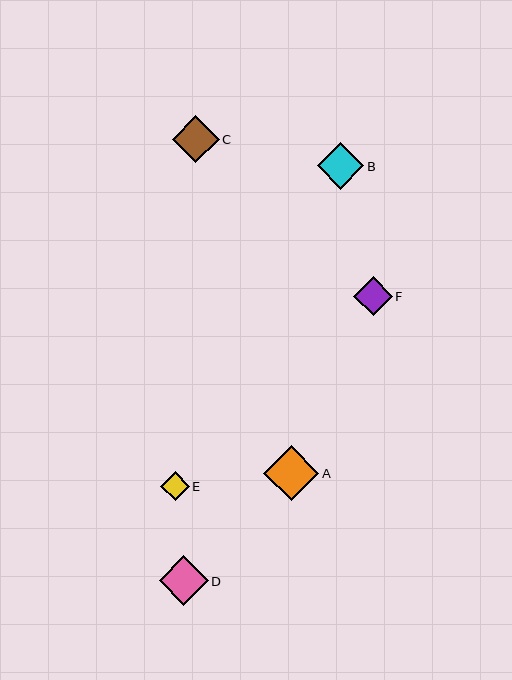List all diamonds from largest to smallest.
From largest to smallest: A, D, C, B, F, E.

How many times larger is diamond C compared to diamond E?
Diamond C is approximately 1.6 times the size of diamond E.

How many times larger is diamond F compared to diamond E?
Diamond F is approximately 1.3 times the size of diamond E.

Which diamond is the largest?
Diamond A is the largest with a size of approximately 55 pixels.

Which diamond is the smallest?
Diamond E is the smallest with a size of approximately 29 pixels.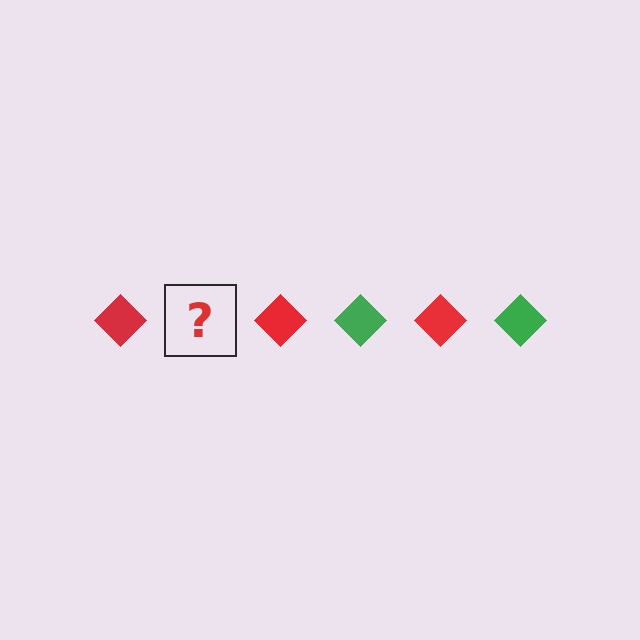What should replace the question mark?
The question mark should be replaced with a green diamond.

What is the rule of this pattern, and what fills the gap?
The rule is that the pattern cycles through red, green diamonds. The gap should be filled with a green diamond.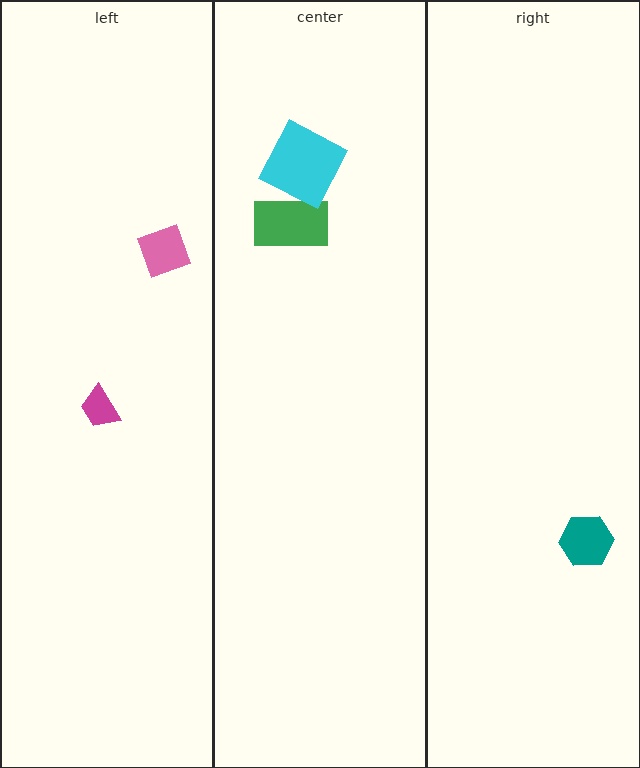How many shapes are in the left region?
2.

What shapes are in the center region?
The green rectangle, the cyan square.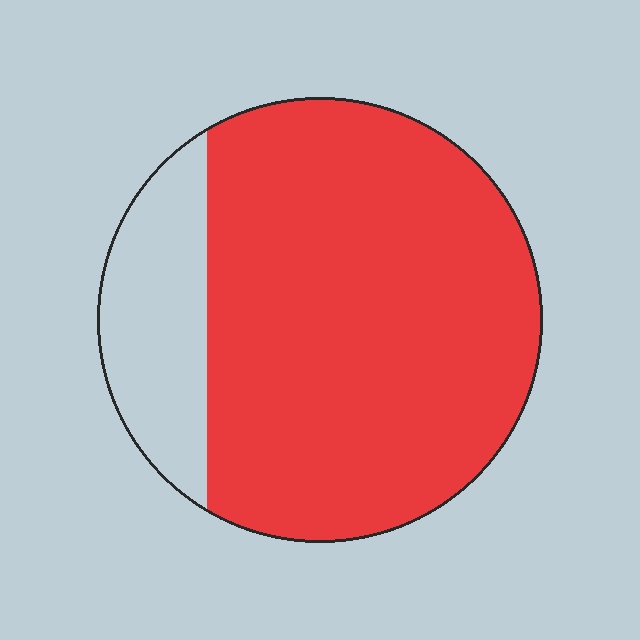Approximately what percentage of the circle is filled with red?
Approximately 80%.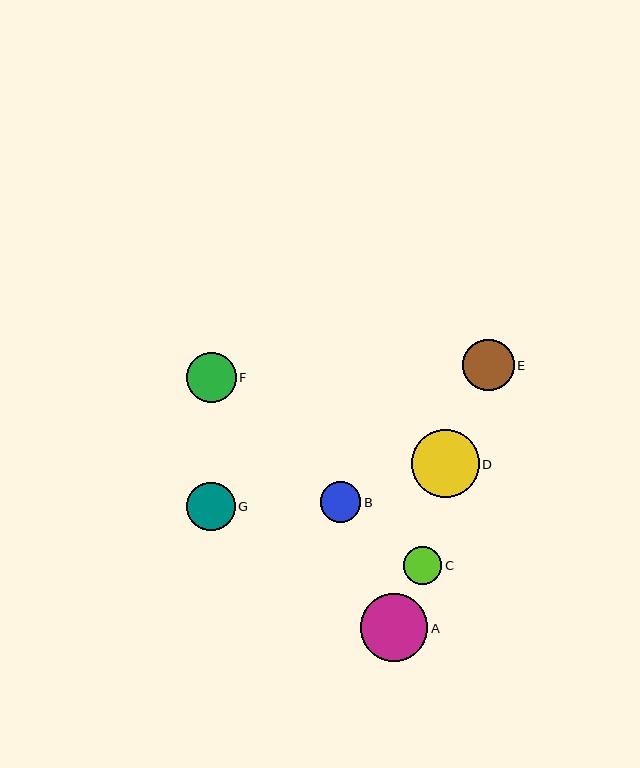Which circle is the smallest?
Circle C is the smallest with a size of approximately 38 pixels.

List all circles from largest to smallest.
From largest to smallest: A, D, E, F, G, B, C.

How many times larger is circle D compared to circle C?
Circle D is approximately 1.8 times the size of circle C.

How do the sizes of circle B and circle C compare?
Circle B and circle C are approximately the same size.